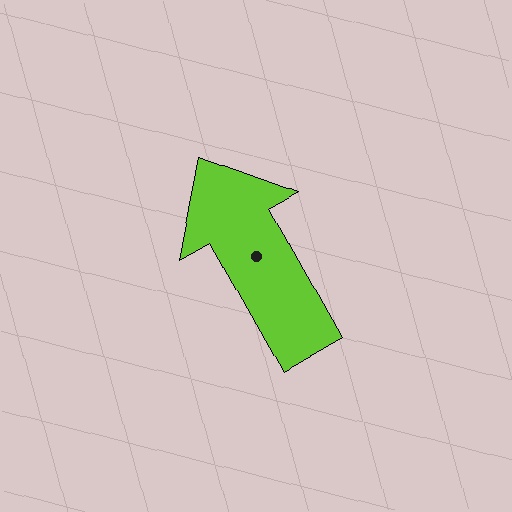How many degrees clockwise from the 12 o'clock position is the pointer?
Approximately 331 degrees.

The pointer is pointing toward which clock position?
Roughly 11 o'clock.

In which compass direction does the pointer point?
Northwest.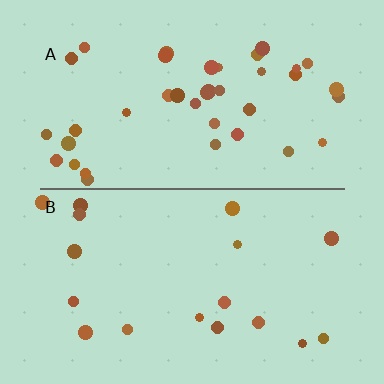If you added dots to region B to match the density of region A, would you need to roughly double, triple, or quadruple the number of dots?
Approximately double.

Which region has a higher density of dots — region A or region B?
A (the top).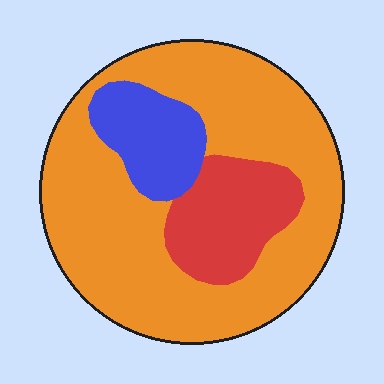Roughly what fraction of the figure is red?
Red covers about 15% of the figure.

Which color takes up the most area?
Orange, at roughly 70%.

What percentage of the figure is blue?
Blue takes up about one eighth (1/8) of the figure.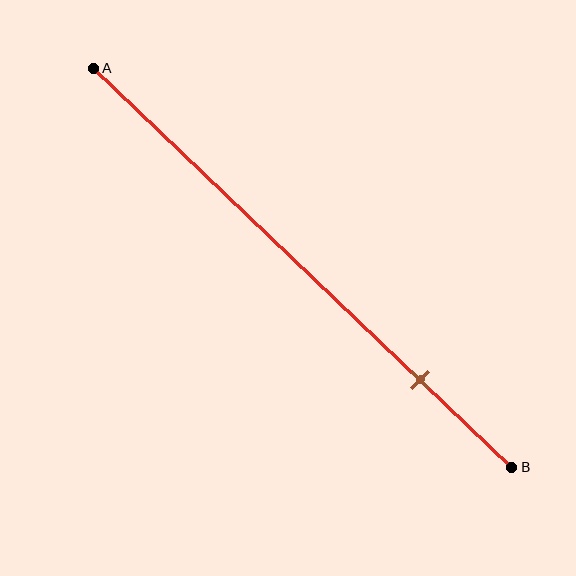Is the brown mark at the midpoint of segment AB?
No, the mark is at about 80% from A, not at the 50% midpoint.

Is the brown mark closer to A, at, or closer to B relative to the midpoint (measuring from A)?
The brown mark is closer to point B than the midpoint of segment AB.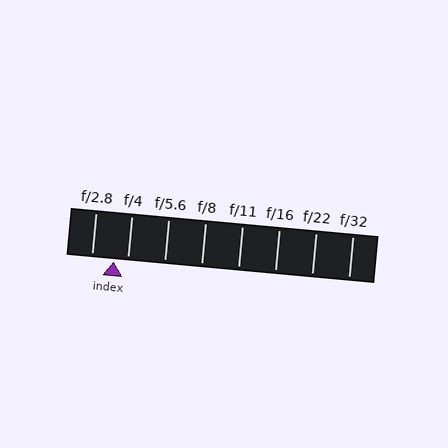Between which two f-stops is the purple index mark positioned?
The index mark is between f/2.8 and f/4.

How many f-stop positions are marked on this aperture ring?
There are 8 f-stop positions marked.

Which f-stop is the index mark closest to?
The index mark is closest to f/4.